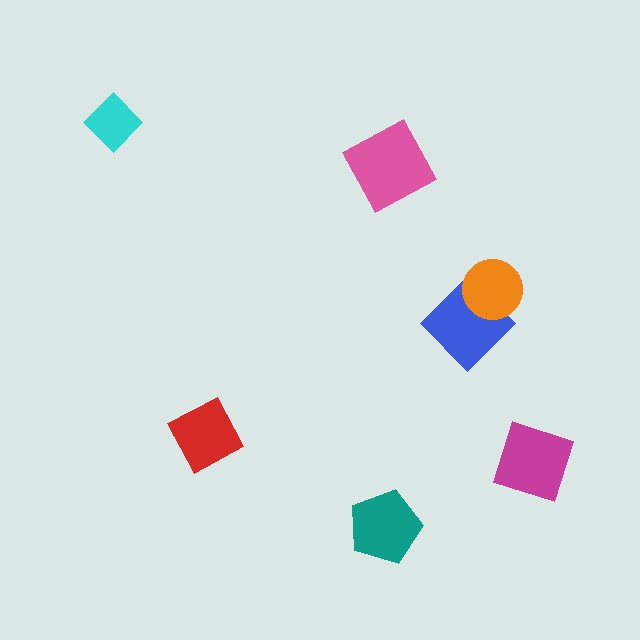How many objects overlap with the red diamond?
0 objects overlap with the red diamond.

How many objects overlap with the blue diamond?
1 object overlaps with the blue diamond.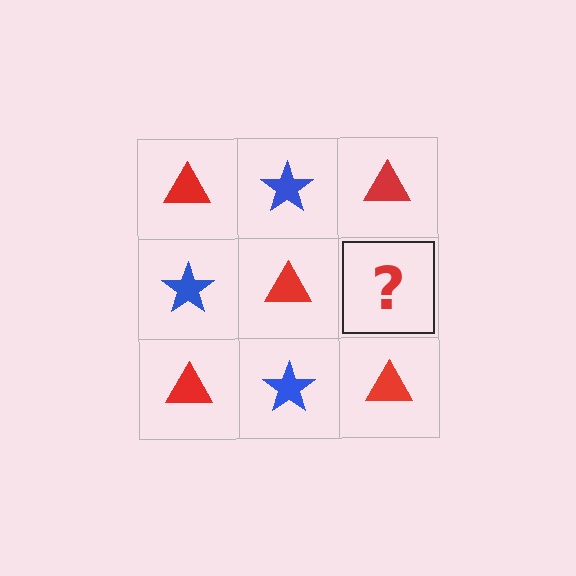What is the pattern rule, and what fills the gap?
The rule is that it alternates red triangle and blue star in a checkerboard pattern. The gap should be filled with a blue star.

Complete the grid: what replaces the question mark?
The question mark should be replaced with a blue star.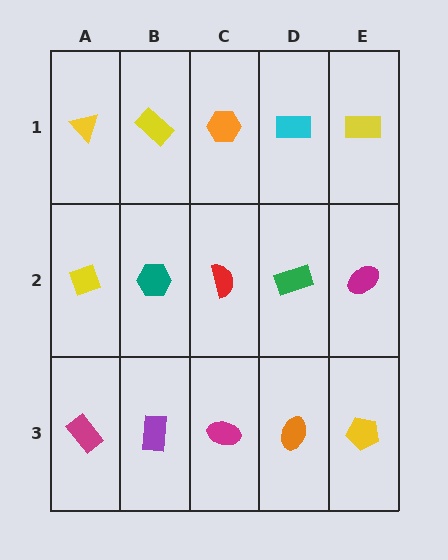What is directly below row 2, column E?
A yellow pentagon.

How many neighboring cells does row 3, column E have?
2.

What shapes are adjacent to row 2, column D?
A cyan rectangle (row 1, column D), an orange ellipse (row 3, column D), a red semicircle (row 2, column C), a magenta ellipse (row 2, column E).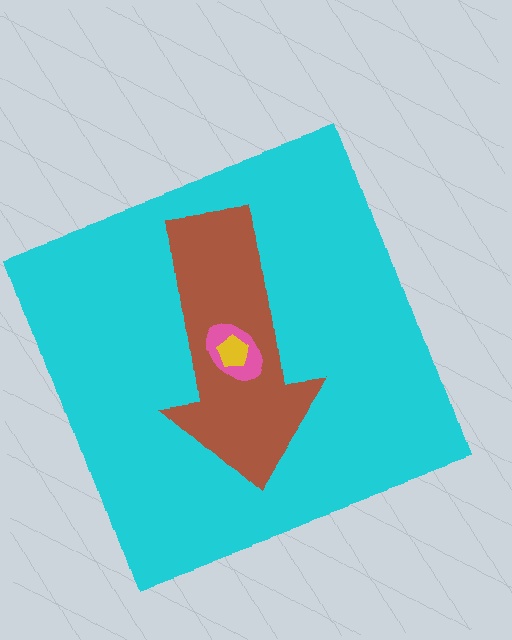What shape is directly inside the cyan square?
The brown arrow.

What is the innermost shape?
The yellow pentagon.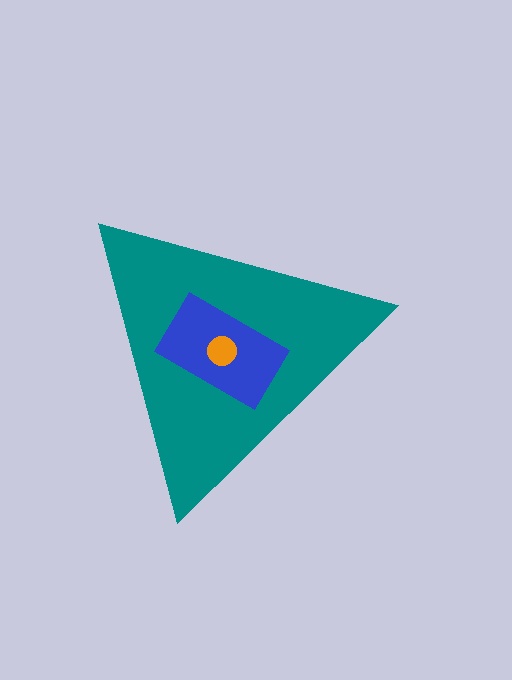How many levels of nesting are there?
3.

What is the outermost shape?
The teal triangle.